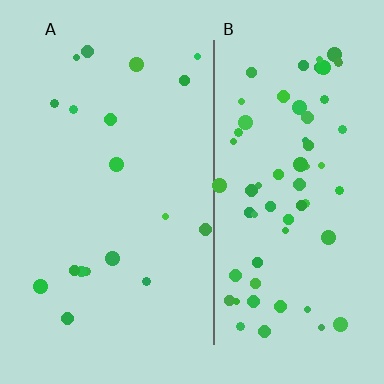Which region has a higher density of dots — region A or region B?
B (the right).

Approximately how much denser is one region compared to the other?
Approximately 3.6× — region B over region A.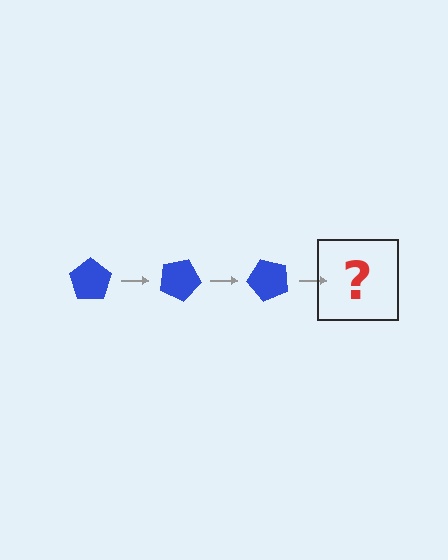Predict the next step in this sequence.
The next step is a blue pentagon rotated 75 degrees.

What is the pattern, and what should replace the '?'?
The pattern is that the pentagon rotates 25 degrees each step. The '?' should be a blue pentagon rotated 75 degrees.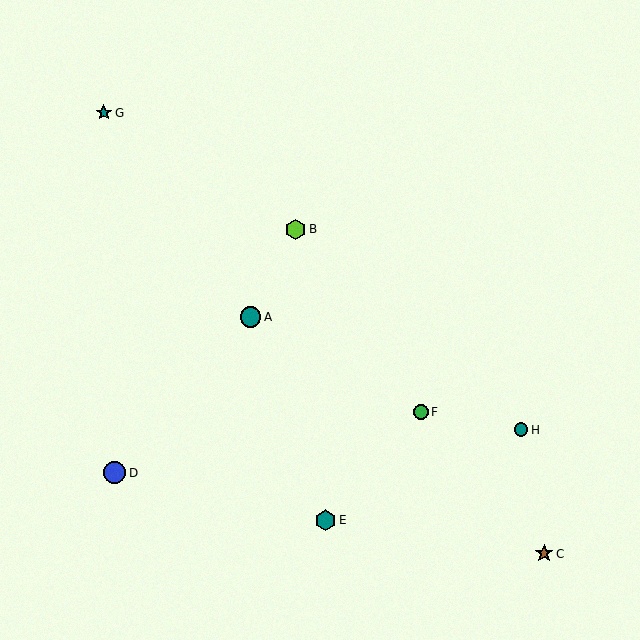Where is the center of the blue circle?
The center of the blue circle is at (114, 473).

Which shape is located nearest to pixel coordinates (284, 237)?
The lime hexagon (labeled B) at (296, 229) is nearest to that location.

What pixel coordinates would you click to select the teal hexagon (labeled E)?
Click at (325, 520) to select the teal hexagon E.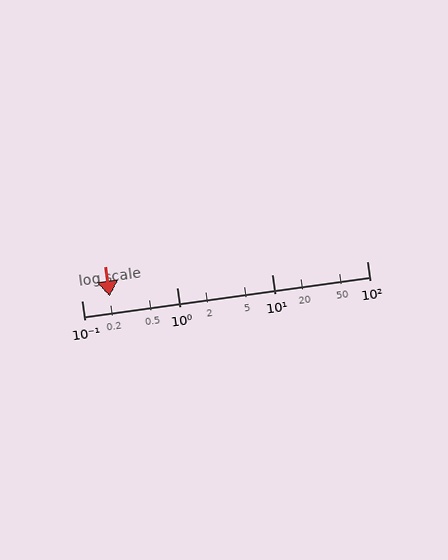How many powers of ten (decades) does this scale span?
The scale spans 3 decades, from 0.1 to 100.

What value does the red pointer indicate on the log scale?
The pointer indicates approximately 0.2.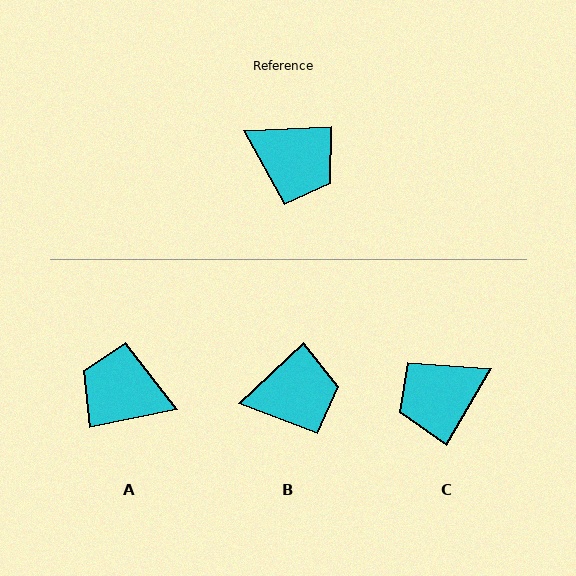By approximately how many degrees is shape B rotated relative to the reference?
Approximately 40 degrees counter-clockwise.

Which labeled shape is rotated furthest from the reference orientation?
A, about 172 degrees away.